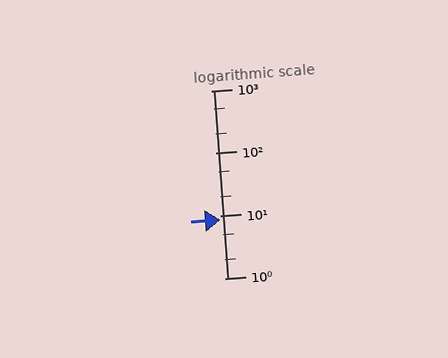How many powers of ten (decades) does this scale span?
The scale spans 3 decades, from 1 to 1000.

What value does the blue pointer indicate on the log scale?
The pointer indicates approximately 8.6.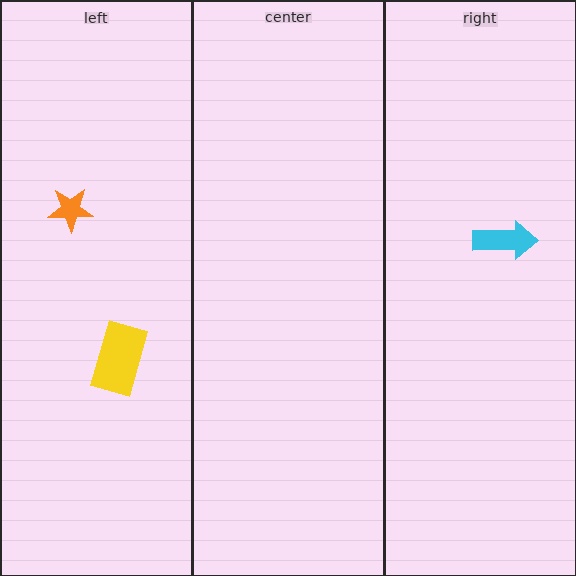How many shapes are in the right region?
1.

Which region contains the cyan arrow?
The right region.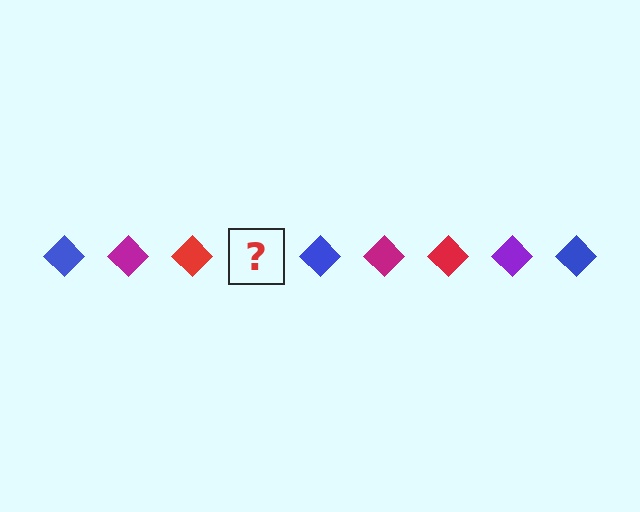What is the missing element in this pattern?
The missing element is a purple diamond.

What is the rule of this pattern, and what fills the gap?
The rule is that the pattern cycles through blue, magenta, red, purple diamonds. The gap should be filled with a purple diamond.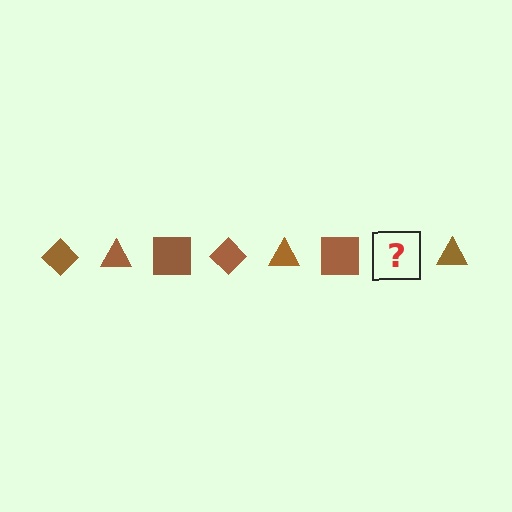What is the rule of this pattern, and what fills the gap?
The rule is that the pattern cycles through diamond, triangle, square shapes in brown. The gap should be filled with a brown diamond.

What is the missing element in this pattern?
The missing element is a brown diamond.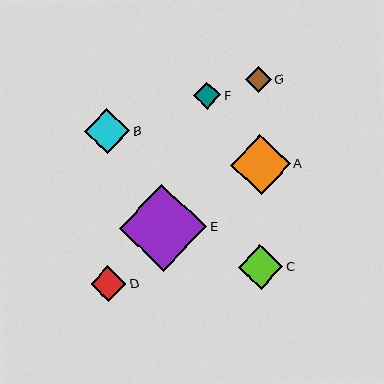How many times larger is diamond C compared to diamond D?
Diamond C is approximately 1.2 times the size of diamond D.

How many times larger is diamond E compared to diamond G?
Diamond E is approximately 3.4 times the size of diamond G.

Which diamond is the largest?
Diamond E is the largest with a size of approximately 88 pixels.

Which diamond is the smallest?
Diamond G is the smallest with a size of approximately 26 pixels.